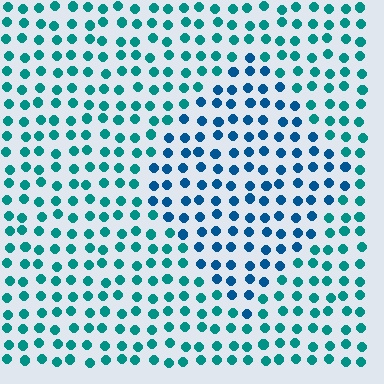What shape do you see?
I see a diamond.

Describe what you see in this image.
The image is filled with small teal elements in a uniform arrangement. A diamond-shaped region is visible where the elements are tinted to a slightly different hue, forming a subtle color boundary.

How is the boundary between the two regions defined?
The boundary is defined purely by a slight shift in hue (about 30 degrees). Spacing, size, and orientation are identical on both sides.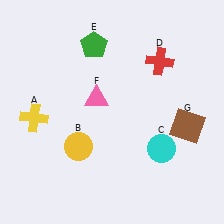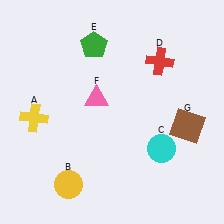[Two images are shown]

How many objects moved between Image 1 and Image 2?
1 object moved between the two images.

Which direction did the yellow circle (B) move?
The yellow circle (B) moved down.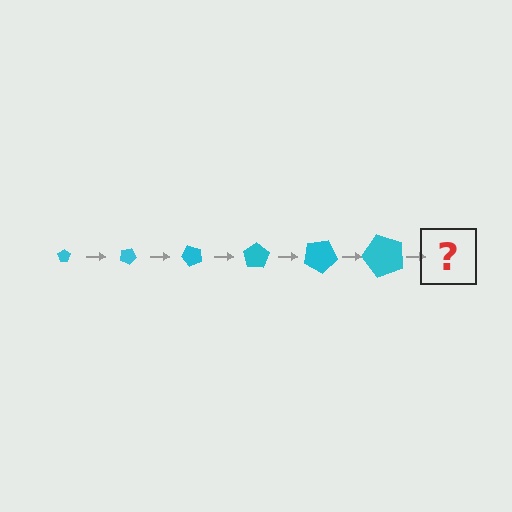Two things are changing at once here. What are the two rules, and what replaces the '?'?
The two rules are that the pentagon grows larger each step and it rotates 25 degrees each step. The '?' should be a pentagon, larger than the previous one and rotated 150 degrees from the start.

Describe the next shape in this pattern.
It should be a pentagon, larger than the previous one and rotated 150 degrees from the start.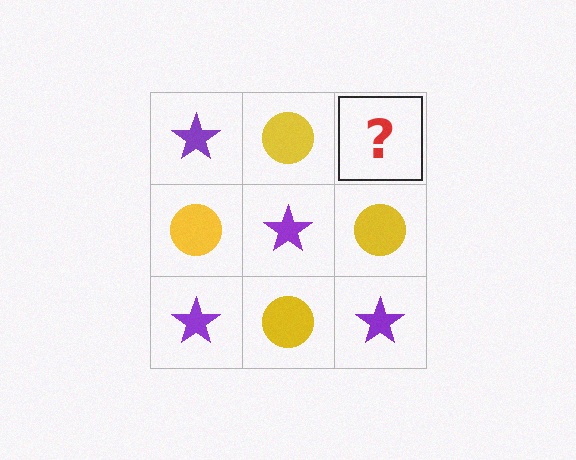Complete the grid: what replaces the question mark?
The question mark should be replaced with a purple star.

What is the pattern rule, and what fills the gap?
The rule is that it alternates purple star and yellow circle in a checkerboard pattern. The gap should be filled with a purple star.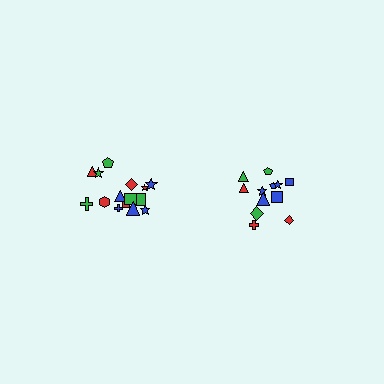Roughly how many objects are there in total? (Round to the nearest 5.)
Roughly 25 objects in total.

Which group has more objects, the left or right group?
The left group.